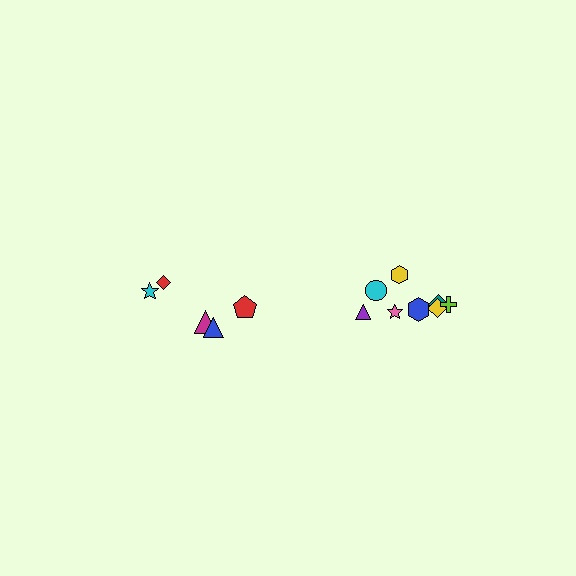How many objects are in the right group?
There are 8 objects.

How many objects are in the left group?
There are 5 objects.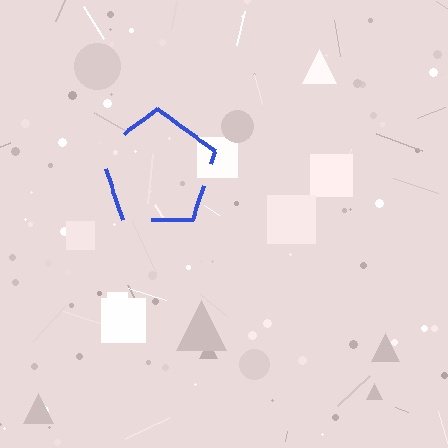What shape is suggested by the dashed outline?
The dashed outline suggests a pentagon.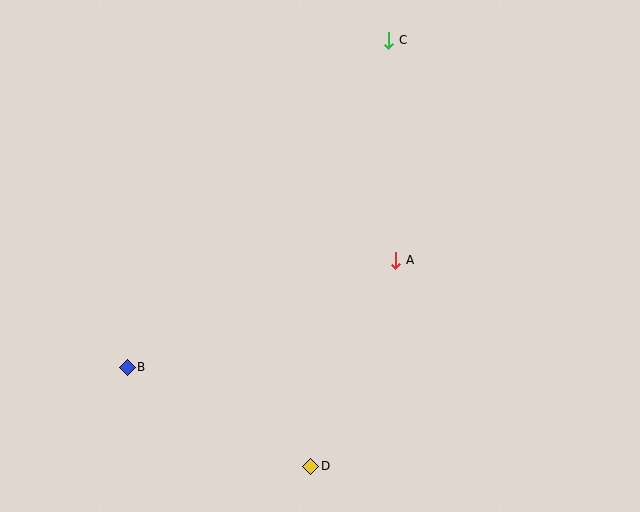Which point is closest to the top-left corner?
Point B is closest to the top-left corner.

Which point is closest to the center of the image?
Point A at (396, 260) is closest to the center.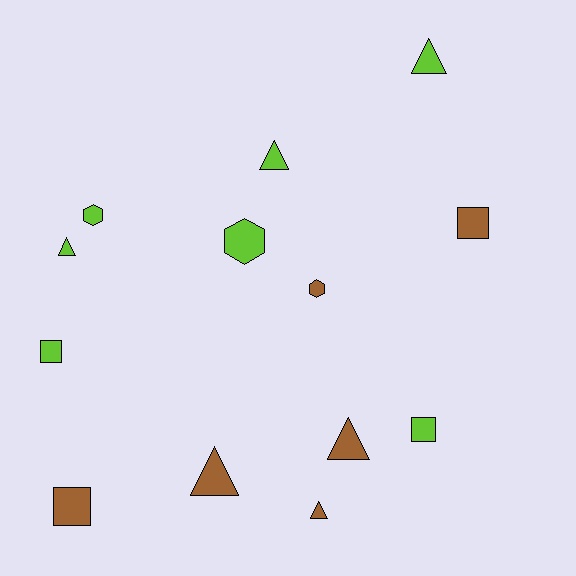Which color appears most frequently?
Lime, with 7 objects.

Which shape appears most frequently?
Triangle, with 6 objects.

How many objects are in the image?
There are 13 objects.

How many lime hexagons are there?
There are 2 lime hexagons.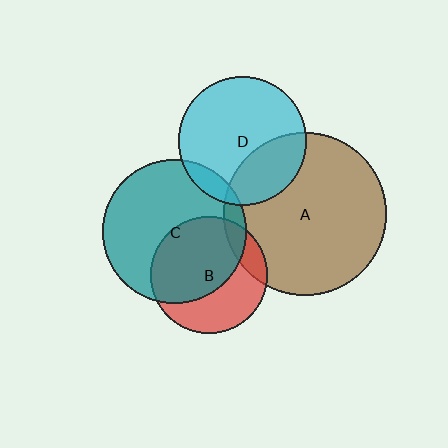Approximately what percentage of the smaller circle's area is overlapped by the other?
Approximately 30%.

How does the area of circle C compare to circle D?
Approximately 1.3 times.